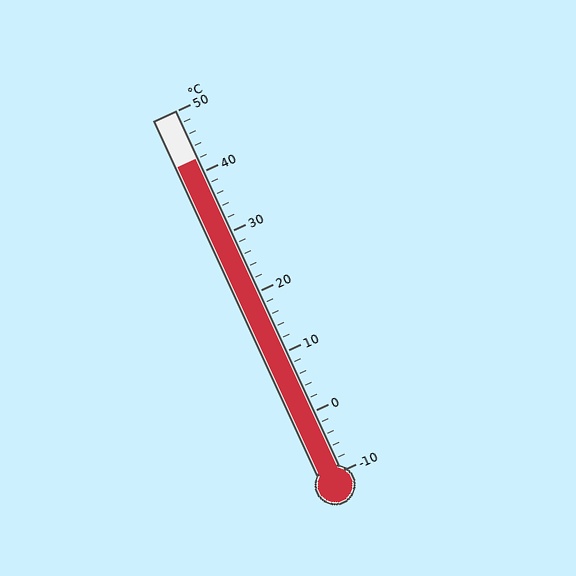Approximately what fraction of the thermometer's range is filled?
The thermometer is filled to approximately 85% of its range.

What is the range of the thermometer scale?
The thermometer scale ranges from -10°C to 50°C.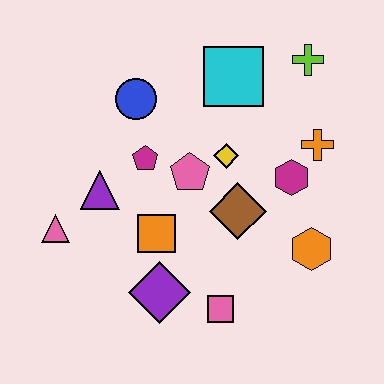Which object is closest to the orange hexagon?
The magenta hexagon is closest to the orange hexagon.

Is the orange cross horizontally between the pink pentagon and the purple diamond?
No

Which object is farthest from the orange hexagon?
The pink triangle is farthest from the orange hexagon.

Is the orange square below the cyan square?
Yes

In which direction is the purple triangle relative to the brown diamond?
The purple triangle is to the left of the brown diamond.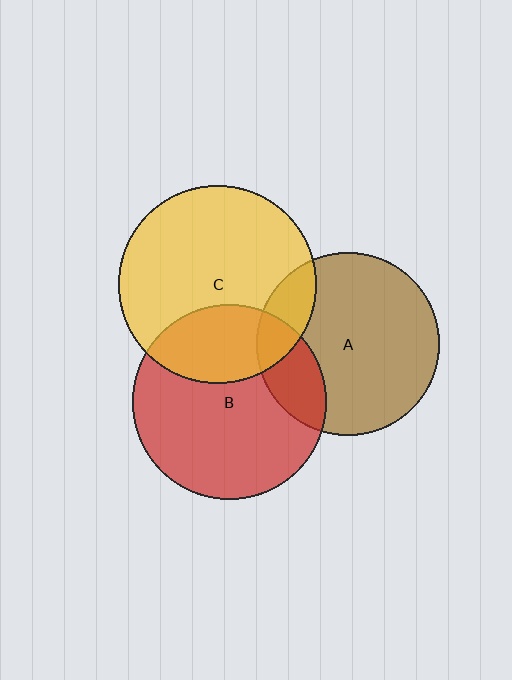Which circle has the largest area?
Circle C (yellow).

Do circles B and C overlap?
Yes.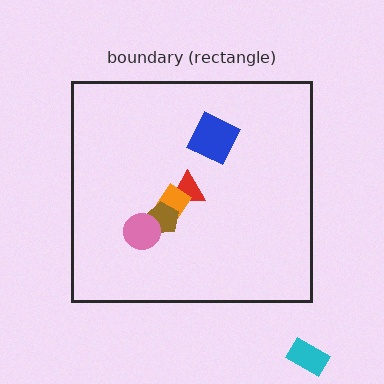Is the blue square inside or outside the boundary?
Inside.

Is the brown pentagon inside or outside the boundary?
Inside.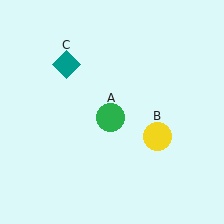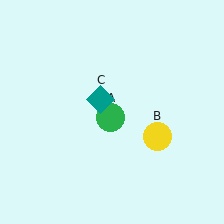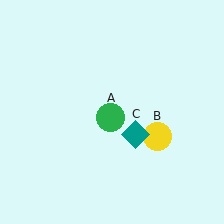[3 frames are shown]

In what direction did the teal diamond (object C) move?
The teal diamond (object C) moved down and to the right.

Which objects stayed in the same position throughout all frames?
Green circle (object A) and yellow circle (object B) remained stationary.